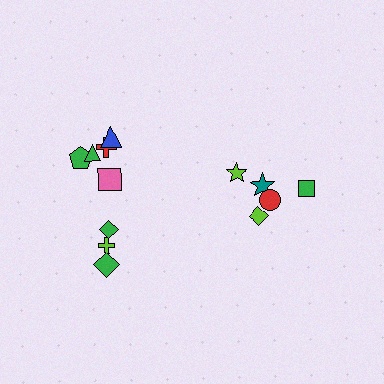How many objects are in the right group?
There are 5 objects.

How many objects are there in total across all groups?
There are 13 objects.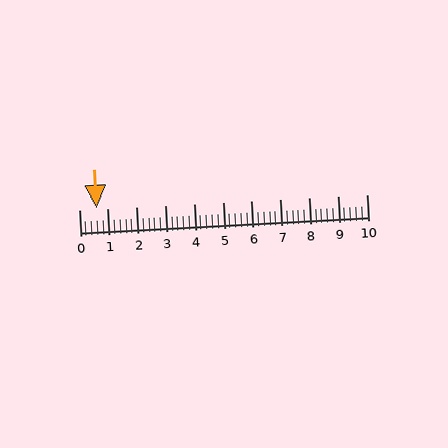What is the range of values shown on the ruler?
The ruler shows values from 0 to 10.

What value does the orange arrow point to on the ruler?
The orange arrow points to approximately 0.6.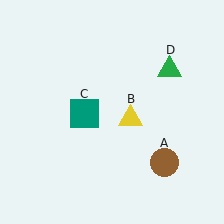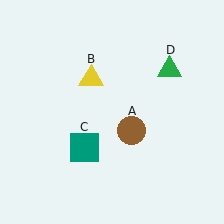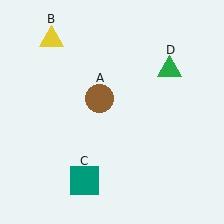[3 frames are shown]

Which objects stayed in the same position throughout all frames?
Green triangle (object D) remained stationary.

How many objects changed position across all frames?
3 objects changed position: brown circle (object A), yellow triangle (object B), teal square (object C).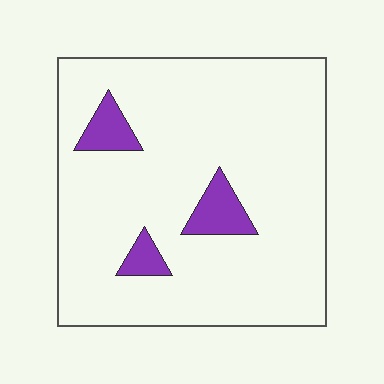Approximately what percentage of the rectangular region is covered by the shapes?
Approximately 10%.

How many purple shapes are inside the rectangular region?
3.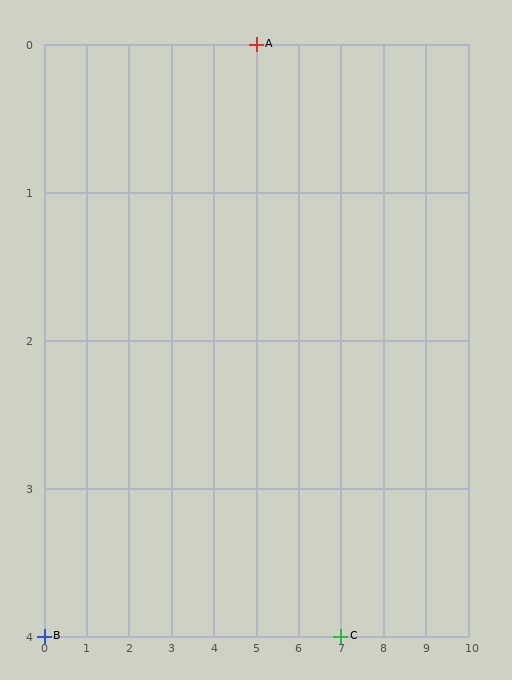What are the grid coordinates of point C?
Point C is at grid coordinates (7, 4).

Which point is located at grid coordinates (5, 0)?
Point A is at (5, 0).